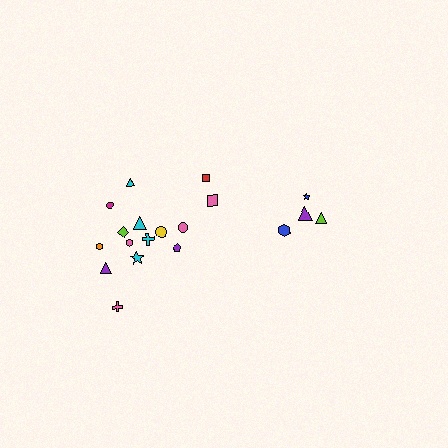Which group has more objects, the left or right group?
The left group.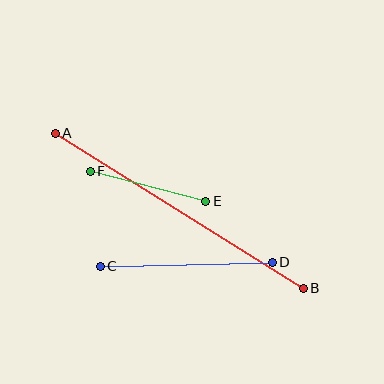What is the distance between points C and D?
The distance is approximately 172 pixels.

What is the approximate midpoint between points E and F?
The midpoint is at approximately (148, 186) pixels.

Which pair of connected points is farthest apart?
Points A and B are farthest apart.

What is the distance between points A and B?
The distance is approximately 293 pixels.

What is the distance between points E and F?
The distance is approximately 119 pixels.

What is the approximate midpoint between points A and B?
The midpoint is at approximately (179, 211) pixels.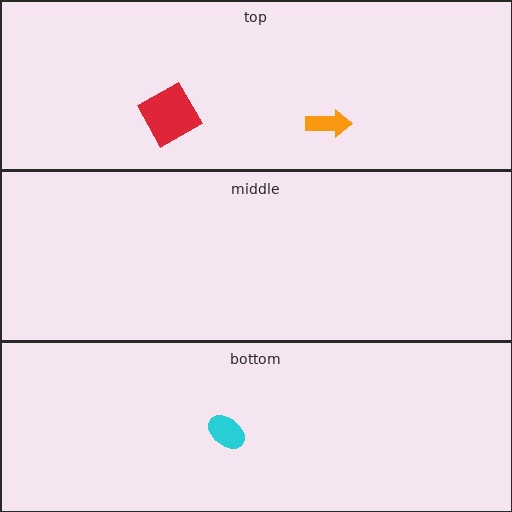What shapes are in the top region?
The red square, the orange arrow.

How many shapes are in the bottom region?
1.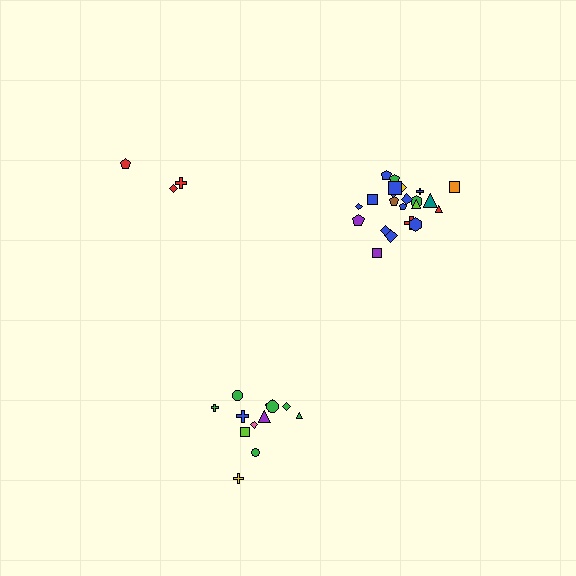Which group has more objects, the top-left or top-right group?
The top-right group.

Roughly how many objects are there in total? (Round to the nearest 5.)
Roughly 35 objects in total.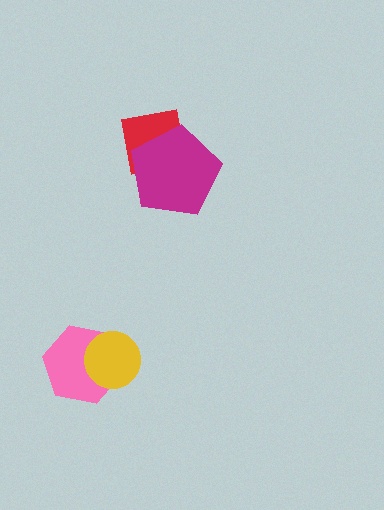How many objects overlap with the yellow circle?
1 object overlaps with the yellow circle.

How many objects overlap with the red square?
1 object overlaps with the red square.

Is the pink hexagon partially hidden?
Yes, it is partially covered by another shape.